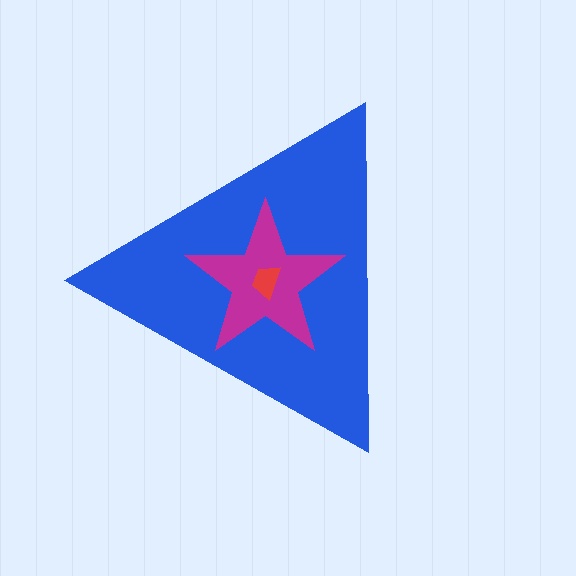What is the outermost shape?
The blue triangle.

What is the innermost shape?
The red trapezoid.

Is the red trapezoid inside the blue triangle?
Yes.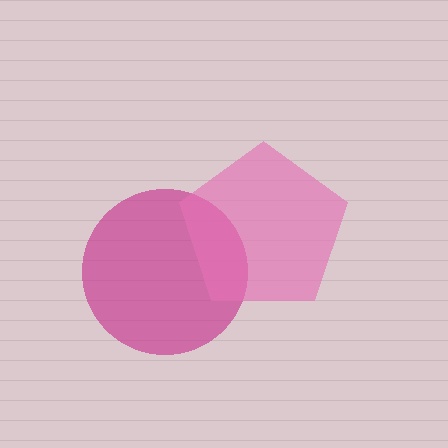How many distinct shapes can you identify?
There are 2 distinct shapes: a magenta circle, a pink pentagon.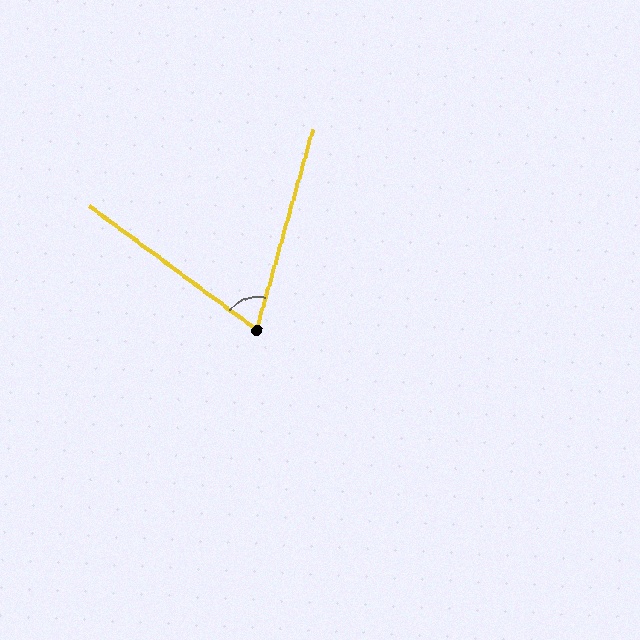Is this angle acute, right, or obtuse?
It is acute.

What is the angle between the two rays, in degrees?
Approximately 69 degrees.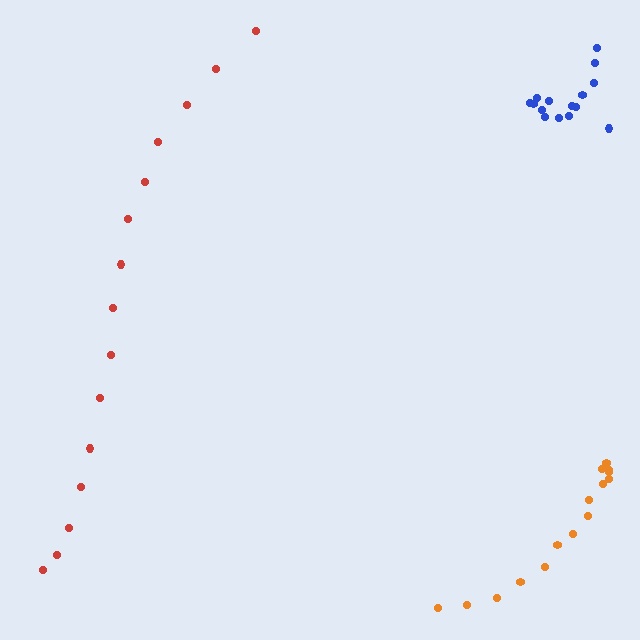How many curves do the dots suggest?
There are 3 distinct paths.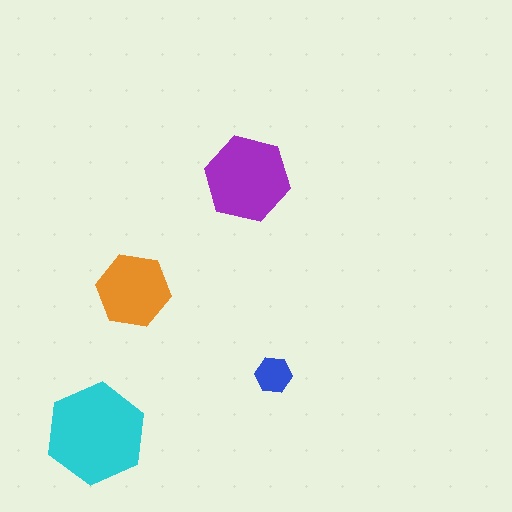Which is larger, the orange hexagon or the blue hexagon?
The orange one.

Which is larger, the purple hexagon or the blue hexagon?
The purple one.